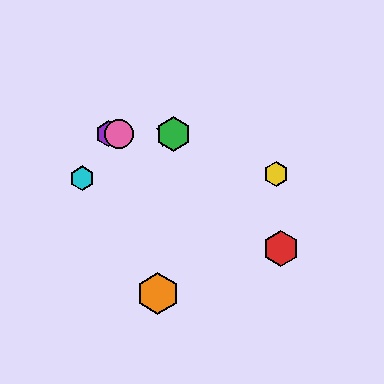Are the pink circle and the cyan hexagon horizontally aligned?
No, the pink circle is at y≈134 and the cyan hexagon is at y≈178.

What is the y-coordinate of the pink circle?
The pink circle is at y≈134.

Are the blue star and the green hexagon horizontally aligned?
Yes, both are at y≈134.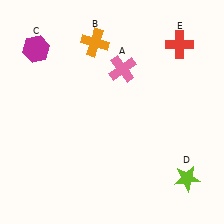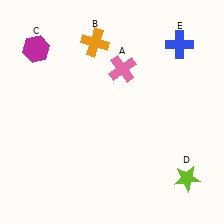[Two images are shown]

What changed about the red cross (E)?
In Image 1, E is red. In Image 2, it changed to blue.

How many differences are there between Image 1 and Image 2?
There is 1 difference between the two images.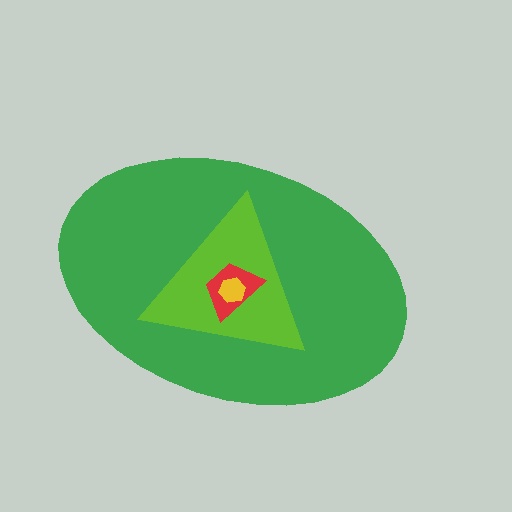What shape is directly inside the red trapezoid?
The yellow hexagon.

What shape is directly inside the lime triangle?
The red trapezoid.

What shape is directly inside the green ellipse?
The lime triangle.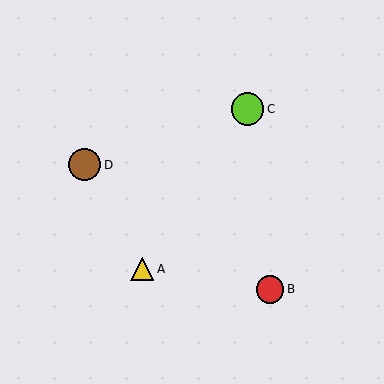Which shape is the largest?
The lime circle (labeled C) is the largest.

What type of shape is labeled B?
Shape B is a red circle.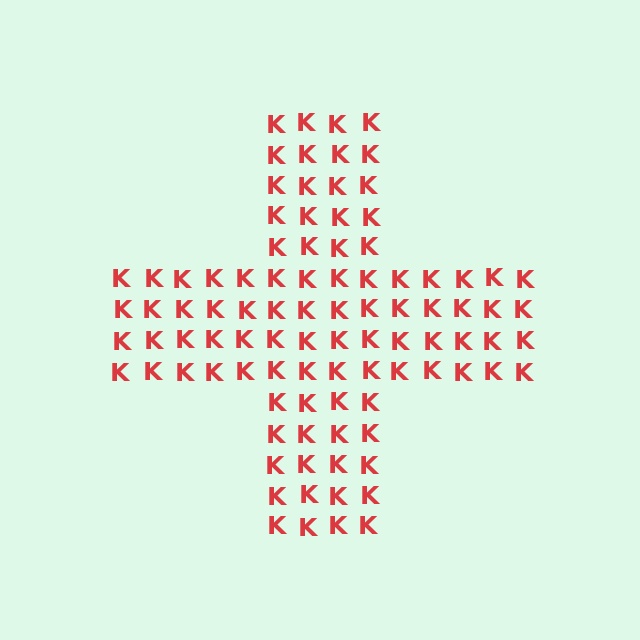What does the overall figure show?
The overall figure shows a cross.